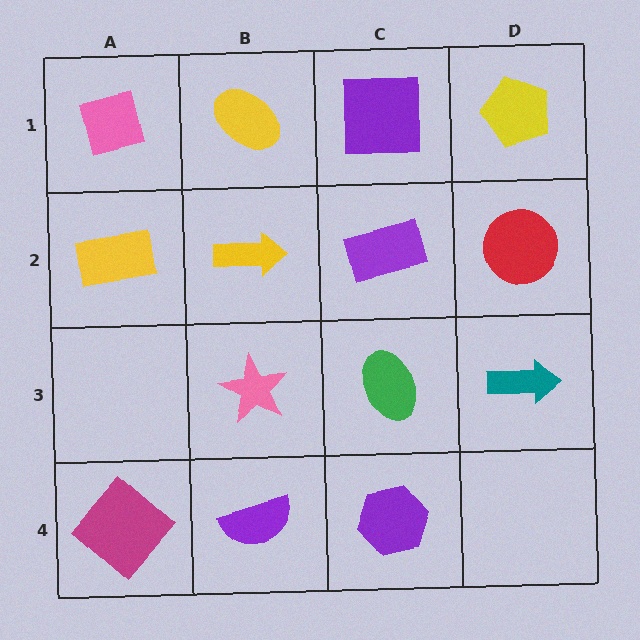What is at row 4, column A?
A magenta diamond.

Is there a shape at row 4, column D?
No, that cell is empty.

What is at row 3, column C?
A green ellipse.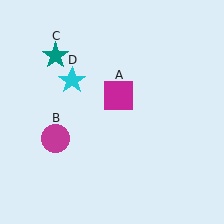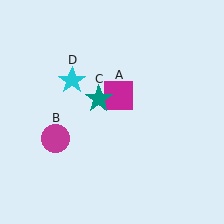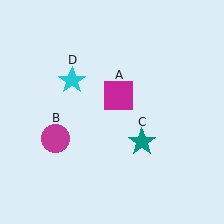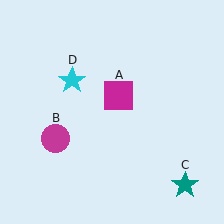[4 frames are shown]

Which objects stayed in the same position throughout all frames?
Magenta square (object A) and magenta circle (object B) and cyan star (object D) remained stationary.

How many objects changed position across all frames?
1 object changed position: teal star (object C).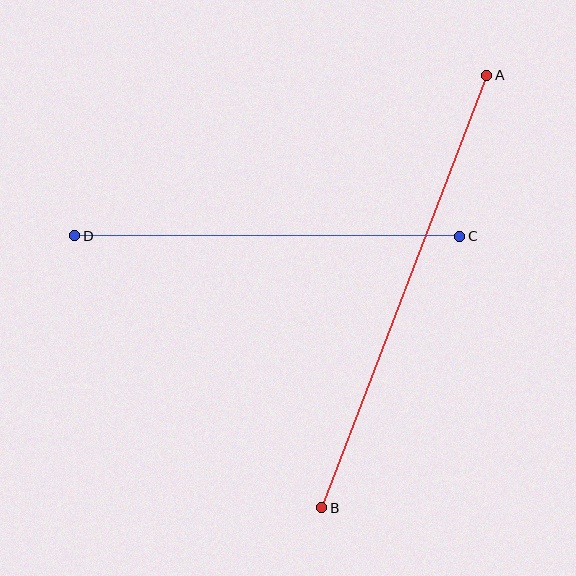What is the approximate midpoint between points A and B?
The midpoint is at approximately (404, 292) pixels.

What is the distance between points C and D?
The distance is approximately 385 pixels.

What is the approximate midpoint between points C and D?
The midpoint is at approximately (267, 236) pixels.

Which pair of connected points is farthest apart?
Points A and B are farthest apart.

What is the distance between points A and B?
The distance is approximately 463 pixels.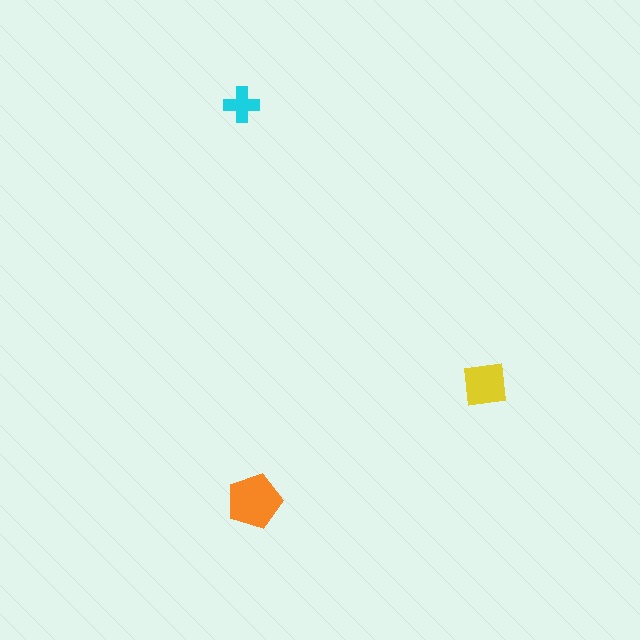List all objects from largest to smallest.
The orange pentagon, the yellow square, the cyan cross.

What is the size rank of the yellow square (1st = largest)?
2nd.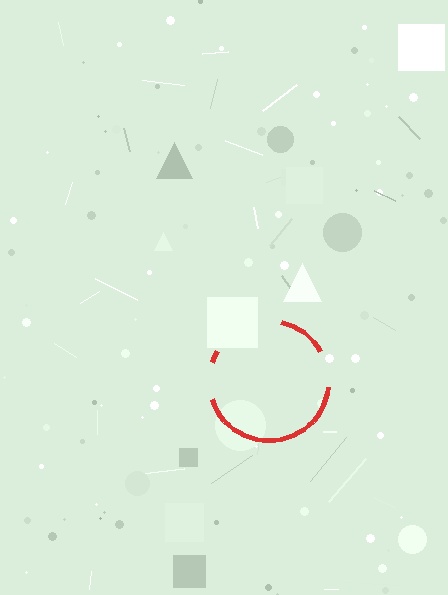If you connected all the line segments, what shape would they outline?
They would outline a circle.